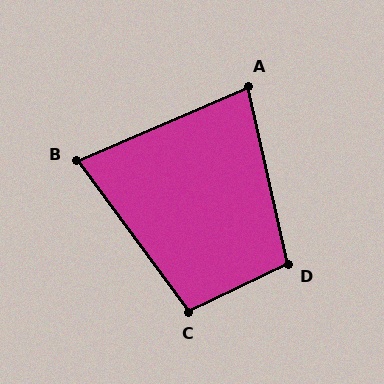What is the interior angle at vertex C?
Approximately 101 degrees (obtuse).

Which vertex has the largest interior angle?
D, at approximately 103 degrees.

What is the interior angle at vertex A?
Approximately 79 degrees (acute).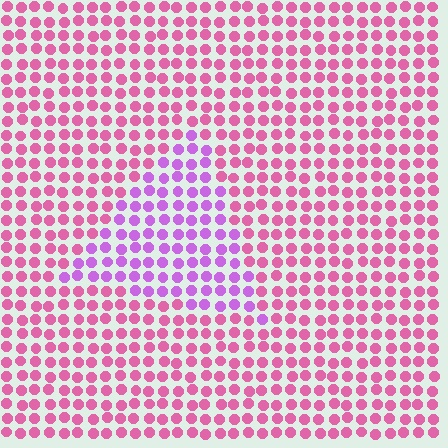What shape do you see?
I see a triangle.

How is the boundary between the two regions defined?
The boundary is defined purely by a slight shift in hue (about 39 degrees). Spacing, size, and orientation are identical on both sides.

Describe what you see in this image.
The image is filled with small pink elements in a uniform arrangement. A triangle-shaped region is visible where the elements are tinted to a slightly different hue, forming a subtle color boundary.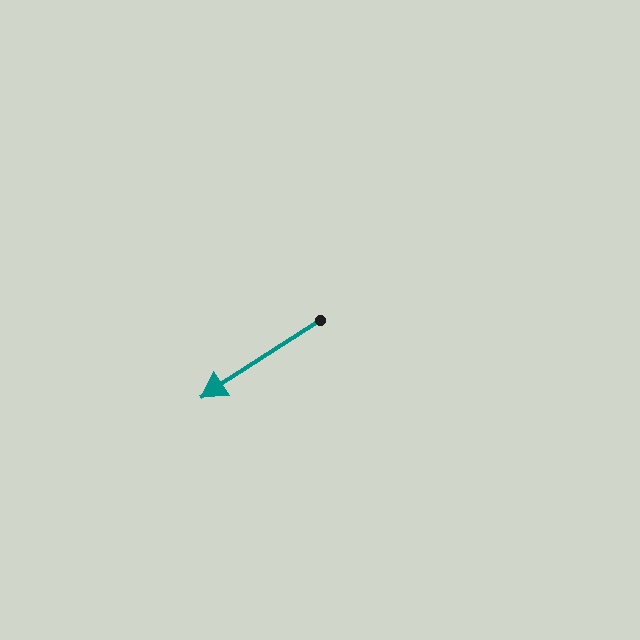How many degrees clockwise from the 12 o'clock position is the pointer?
Approximately 237 degrees.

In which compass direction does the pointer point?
Southwest.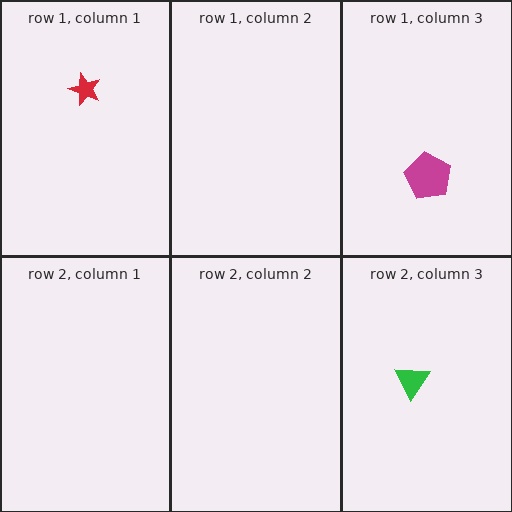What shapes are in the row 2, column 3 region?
The green triangle.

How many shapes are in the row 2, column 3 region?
1.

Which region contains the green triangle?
The row 2, column 3 region.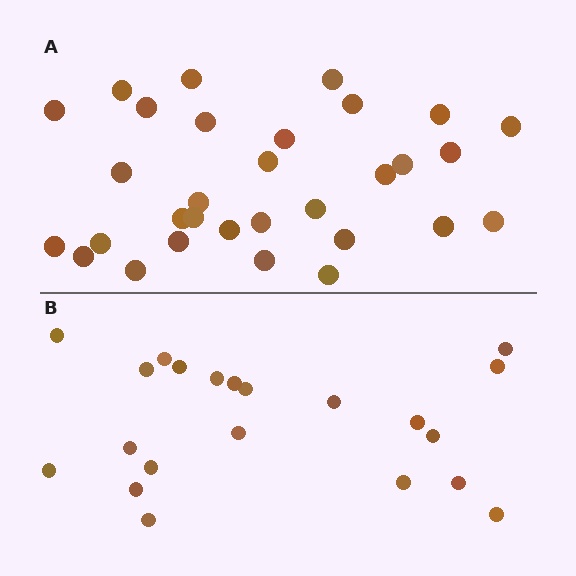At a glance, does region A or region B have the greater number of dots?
Region A (the top region) has more dots.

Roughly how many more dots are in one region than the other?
Region A has roughly 10 or so more dots than region B.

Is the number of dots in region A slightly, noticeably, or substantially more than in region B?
Region A has substantially more. The ratio is roughly 1.5 to 1.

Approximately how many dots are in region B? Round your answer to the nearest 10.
About 20 dots. (The exact count is 21, which rounds to 20.)